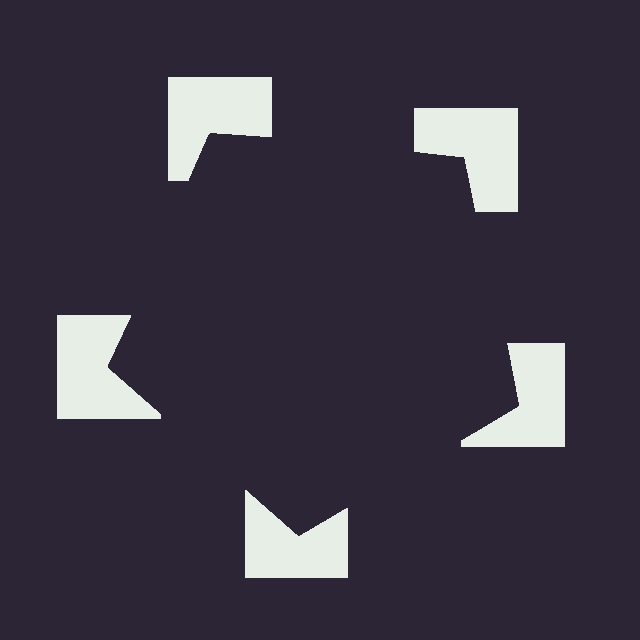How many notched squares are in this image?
There are 5 — one at each vertex of the illusory pentagon.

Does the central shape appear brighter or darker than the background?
It typically appears slightly darker than the background, even though no actual brightness change is drawn.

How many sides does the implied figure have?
5 sides.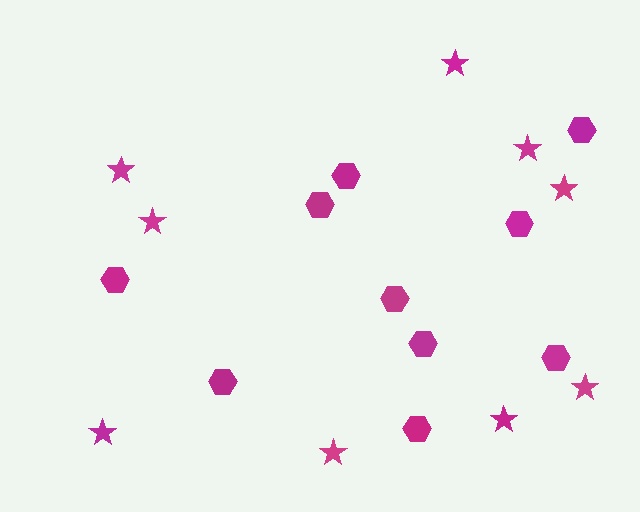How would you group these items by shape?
There are 2 groups: one group of hexagons (10) and one group of stars (9).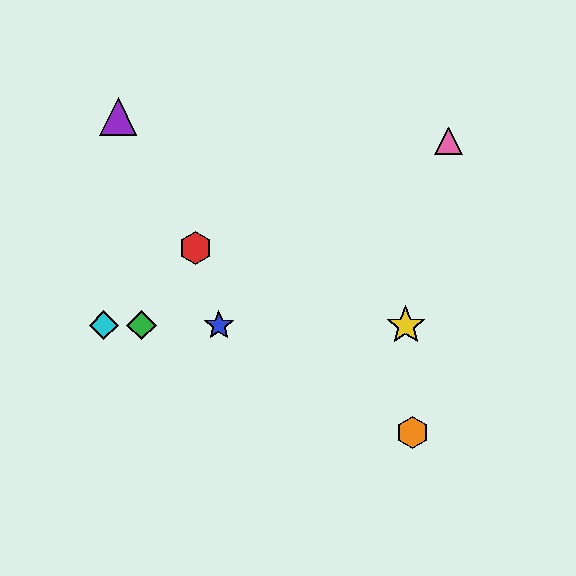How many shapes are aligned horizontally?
4 shapes (the blue star, the green diamond, the yellow star, the cyan diamond) are aligned horizontally.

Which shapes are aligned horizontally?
The blue star, the green diamond, the yellow star, the cyan diamond are aligned horizontally.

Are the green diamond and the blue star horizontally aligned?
Yes, both are at y≈325.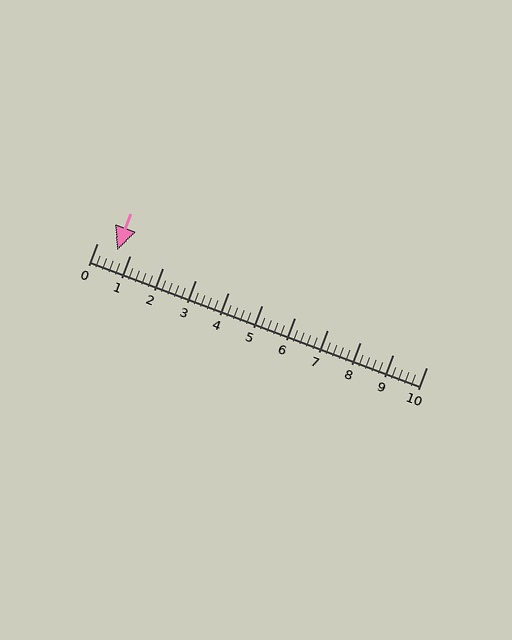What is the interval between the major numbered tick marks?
The major tick marks are spaced 1 units apart.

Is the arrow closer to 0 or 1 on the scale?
The arrow is closer to 1.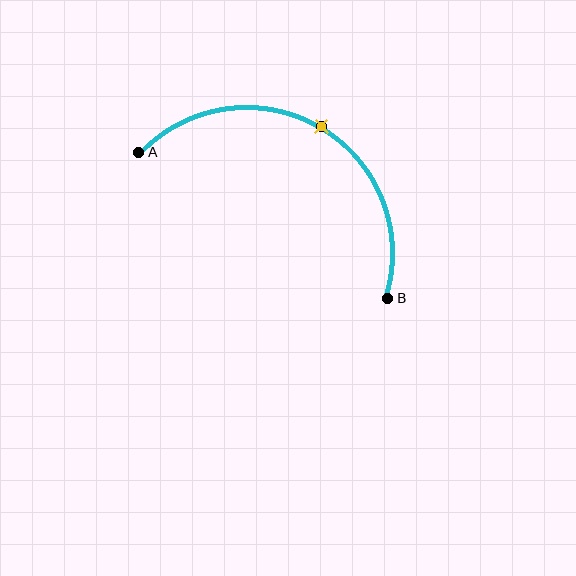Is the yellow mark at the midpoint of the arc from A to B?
Yes. The yellow mark lies on the arc at equal arc-length from both A and B — it is the arc midpoint.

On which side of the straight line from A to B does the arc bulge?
The arc bulges above the straight line connecting A and B.